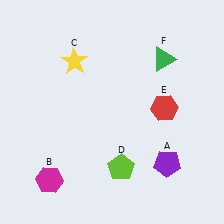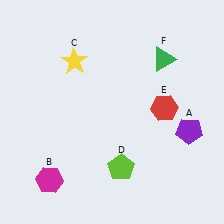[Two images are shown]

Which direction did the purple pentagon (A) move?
The purple pentagon (A) moved up.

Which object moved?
The purple pentagon (A) moved up.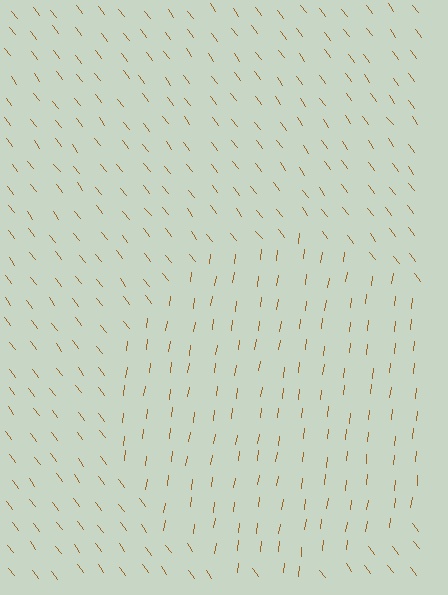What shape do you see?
I see a circle.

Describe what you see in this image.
The image is filled with small brown line segments. A circle region in the image has lines oriented differently from the surrounding lines, creating a visible texture boundary.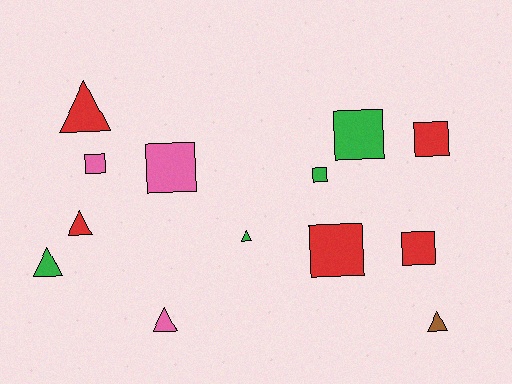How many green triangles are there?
There are 2 green triangles.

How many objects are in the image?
There are 13 objects.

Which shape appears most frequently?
Square, with 7 objects.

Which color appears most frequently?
Red, with 5 objects.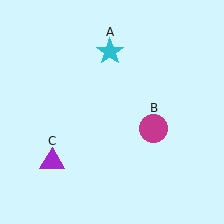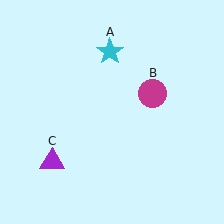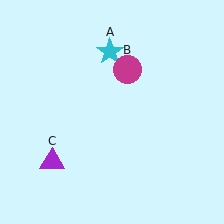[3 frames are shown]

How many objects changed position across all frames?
1 object changed position: magenta circle (object B).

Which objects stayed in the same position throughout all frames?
Cyan star (object A) and purple triangle (object C) remained stationary.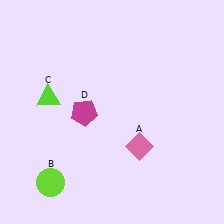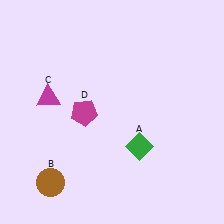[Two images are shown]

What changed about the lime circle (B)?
In Image 1, B is lime. In Image 2, it changed to brown.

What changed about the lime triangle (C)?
In Image 1, C is lime. In Image 2, it changed to magenta.